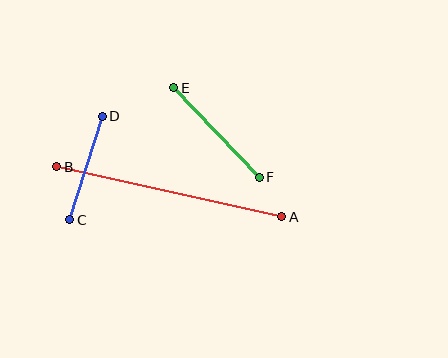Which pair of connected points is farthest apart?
Points A and B are farthest apart.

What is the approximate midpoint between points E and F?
The midpoint is at approximately (216, 132) pixels.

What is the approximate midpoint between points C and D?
The midpoint is at approximately (86, 168) pixels.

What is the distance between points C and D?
The distance is approximately 108 pixels.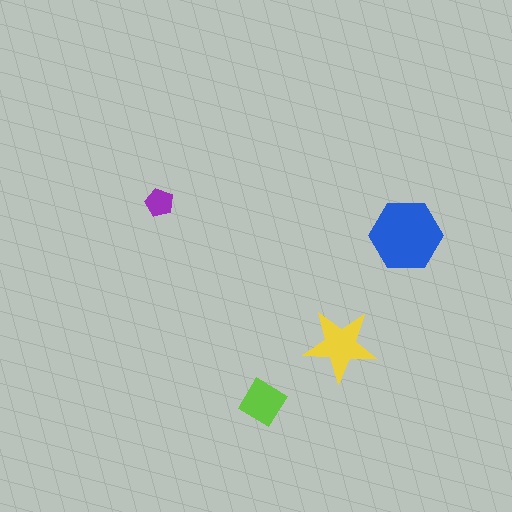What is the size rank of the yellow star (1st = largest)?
2nd.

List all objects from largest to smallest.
The blue hexagon, the yellow star, the lime diamond, the purple pentagon.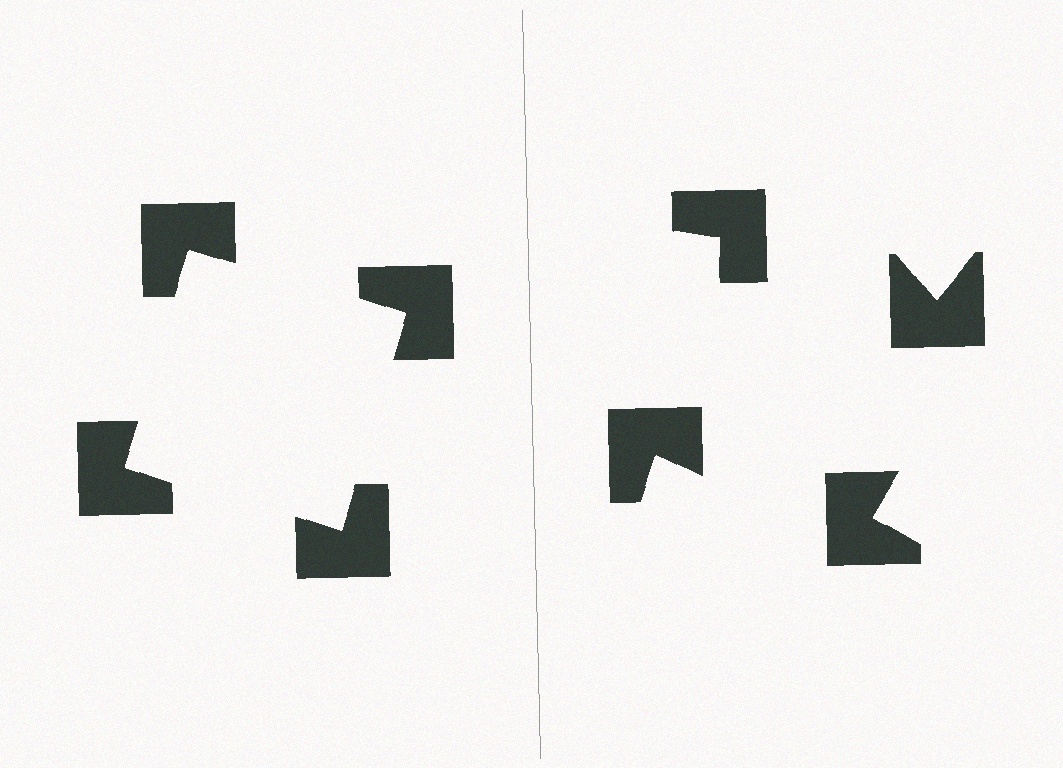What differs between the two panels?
The notched squares are positioned identically on both sides; only the wedge orientations differ. On the left they align to a square; on the right they are misaligned.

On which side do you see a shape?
An illusory square appears on the left side. On the right side the wedge cuts are rotated, so no coherent shape forms.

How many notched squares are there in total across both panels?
8 — 4 on each side.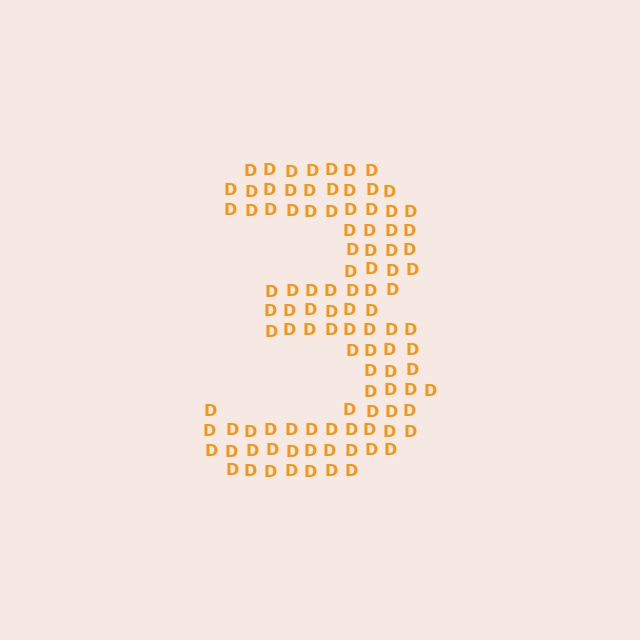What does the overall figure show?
The overall figure shows the digit 3.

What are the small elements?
The small elements are letter D's.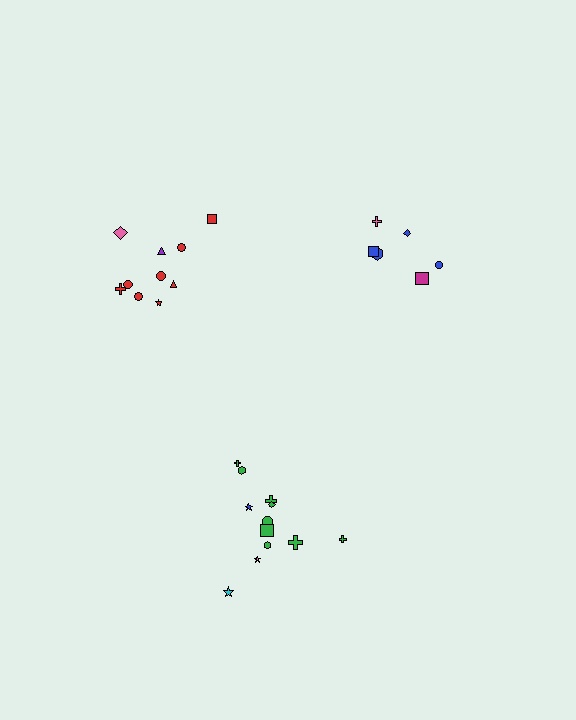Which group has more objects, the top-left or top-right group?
The top-left group.